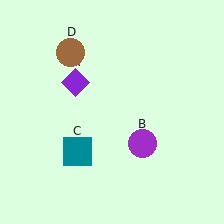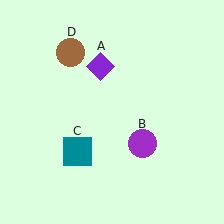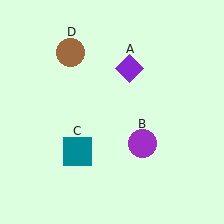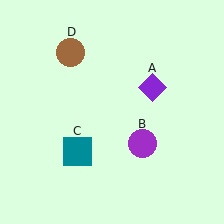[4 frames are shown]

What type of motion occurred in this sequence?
The purple diamond (object A) rotated clockwise around the center of the scene.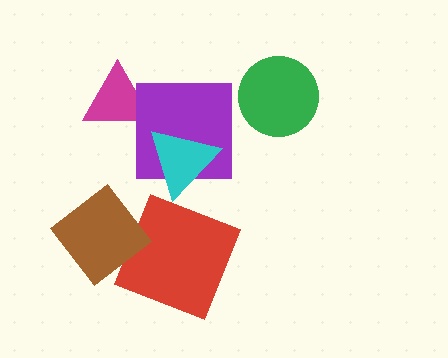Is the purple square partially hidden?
Yes, it is partially covered by another shape.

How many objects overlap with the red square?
0 objects overlap with the red square.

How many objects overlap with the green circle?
0 objects overlap with the green circle.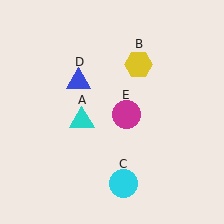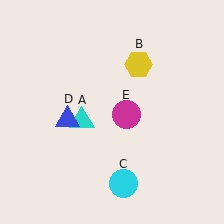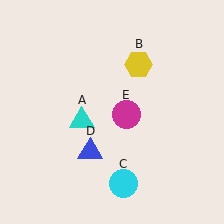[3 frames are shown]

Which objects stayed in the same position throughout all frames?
Cyan triangle (object A) and yellow hexagon (object B) and cyan circle (object C) and magenta circle (object E) remained stationary.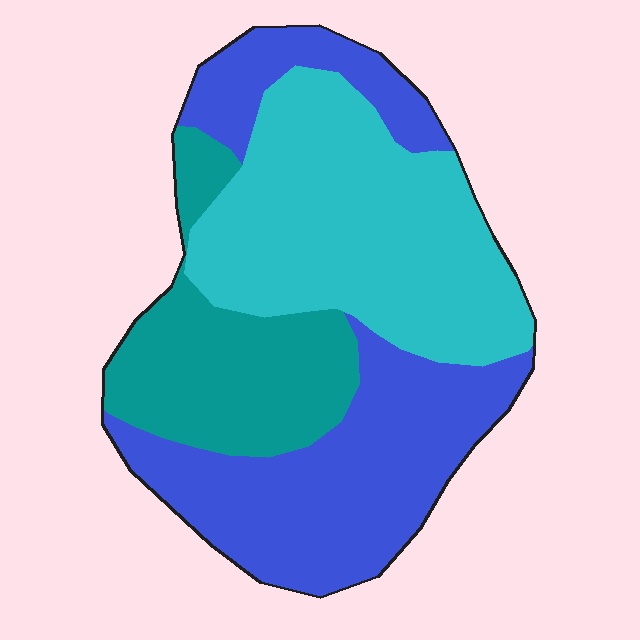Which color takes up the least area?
Teal, at roughly 25%.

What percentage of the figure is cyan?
Cyan takes up about three eighths (3/8) of the figure.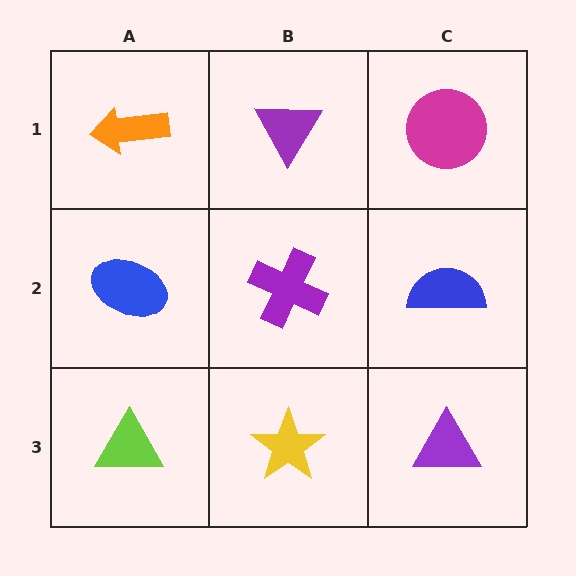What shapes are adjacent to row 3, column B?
A purple cross (row 2, column B), a lime triangle (row 3, column A), a purple triangle (row 3, column C).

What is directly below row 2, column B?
A yellow star.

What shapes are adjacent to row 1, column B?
A purple cross (row 2, column B), an orange arrow (row 1, column A), a magenta circle (row 1, column C).